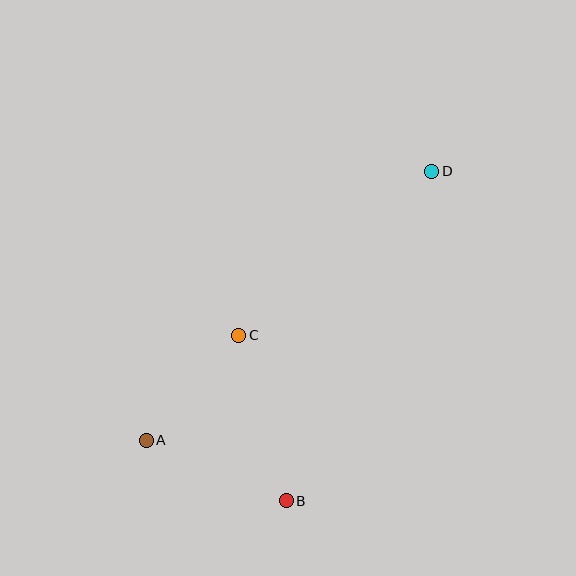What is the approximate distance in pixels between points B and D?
The distance between B and D is approximately 360 pixels.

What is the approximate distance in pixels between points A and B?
The distance between A and B is approximately 153 pixels.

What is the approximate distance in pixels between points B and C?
The distance between B and C is approximately 172 pixels.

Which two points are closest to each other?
Points A and C are closest to each other.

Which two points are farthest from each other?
Points A and D are farthest from each other.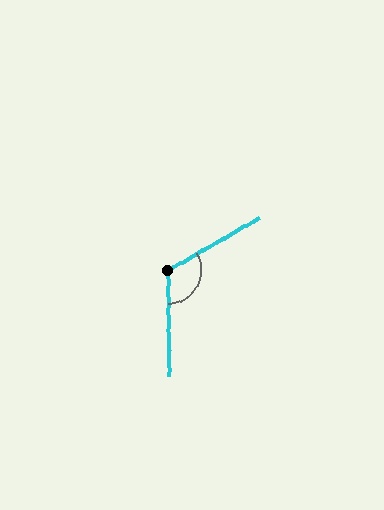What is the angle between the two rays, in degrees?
Approximately 119 degrees.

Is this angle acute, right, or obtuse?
It is obtuse.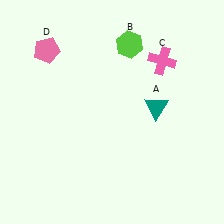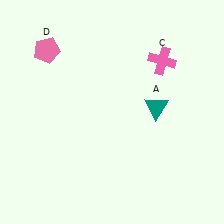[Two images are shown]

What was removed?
The lime hexagon (B) was removed in Image 2.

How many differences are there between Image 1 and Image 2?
There is 1 difference between the two images.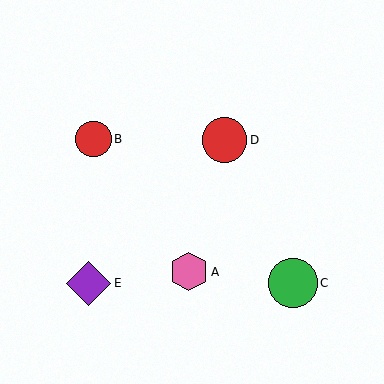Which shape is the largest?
The green circle (labeled C) is the largest.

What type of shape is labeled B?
Shape B is a red circle.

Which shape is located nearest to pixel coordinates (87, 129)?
The red circle (labeled B) at (93, 139) is nearest to that location.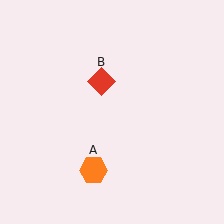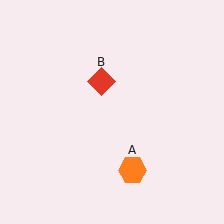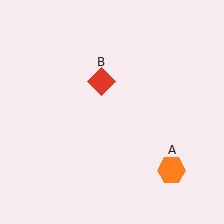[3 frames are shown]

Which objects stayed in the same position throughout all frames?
Red diamond (object B) remained stationary.